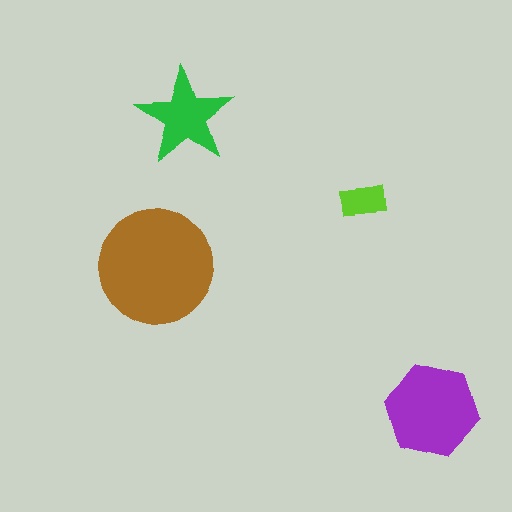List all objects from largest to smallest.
The brown circle, the purple hexagon, the green star, the lime rectangle.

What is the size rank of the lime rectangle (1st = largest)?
4th.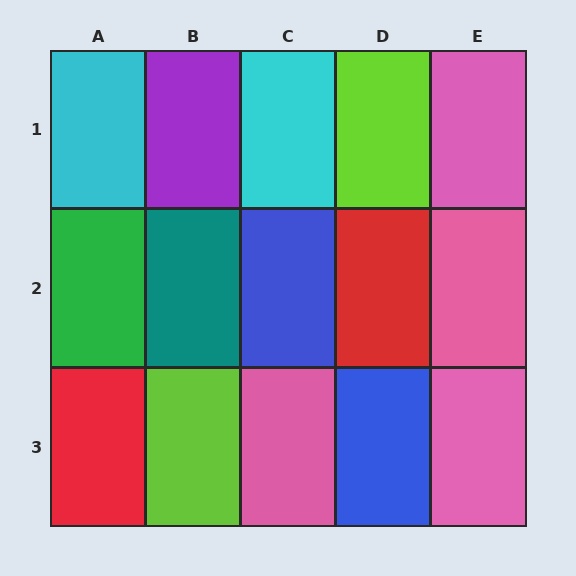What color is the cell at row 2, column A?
Green.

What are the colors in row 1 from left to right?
Cyan, purple, cyan, lime, pink.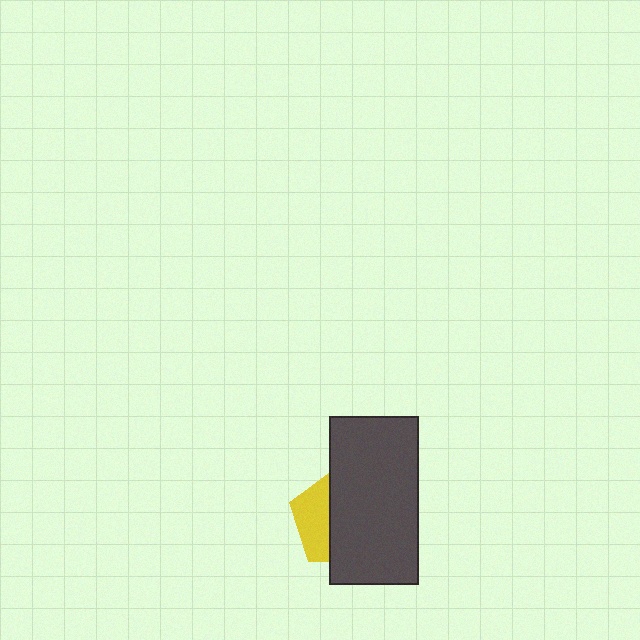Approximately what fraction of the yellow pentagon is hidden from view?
Roughly 64% of the yellow pentagon is hidden behind the dark gray rectangle.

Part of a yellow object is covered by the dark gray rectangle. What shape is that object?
It is a pentagon.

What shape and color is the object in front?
The object in front is a dark gray rectangle.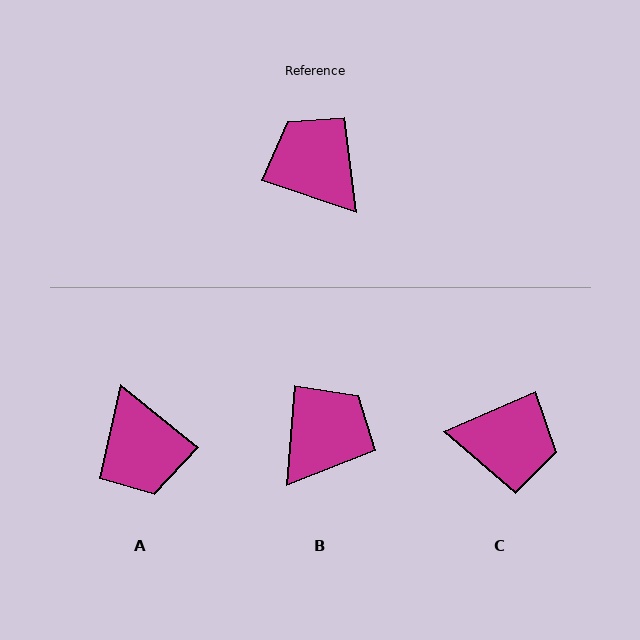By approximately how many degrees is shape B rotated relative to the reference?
Approximately 76 degrees clockwise.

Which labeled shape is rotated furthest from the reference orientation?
A, about 160 degrees away.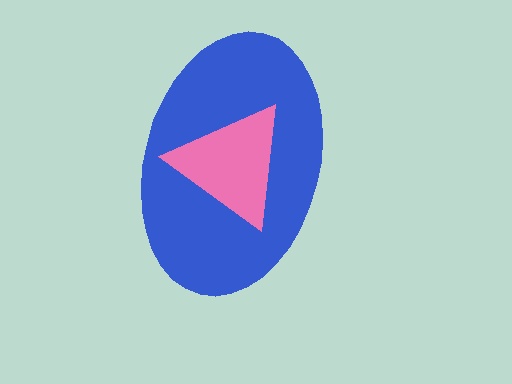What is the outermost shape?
The blue ellipse.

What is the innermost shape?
The pink triangle.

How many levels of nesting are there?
2.